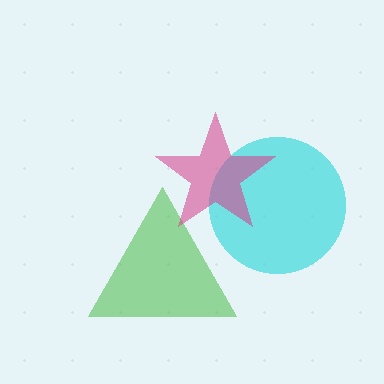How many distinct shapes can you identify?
There are 3 distinct shapes: a cyan circle, a green triangle, a magenta star.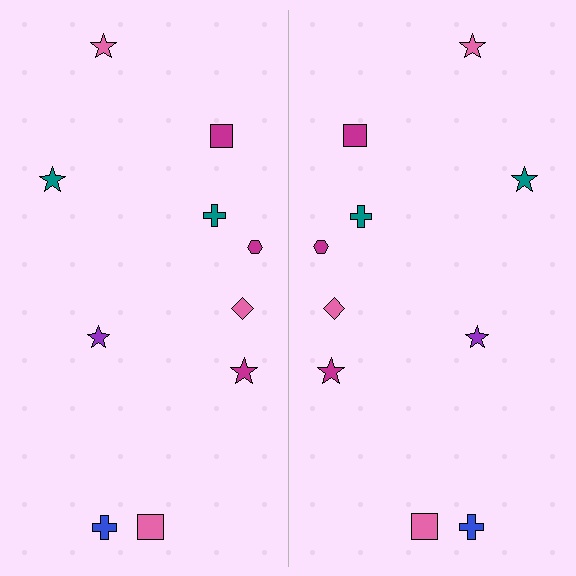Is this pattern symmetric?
Yes, this pattern has bilateral (reflection) symmetry.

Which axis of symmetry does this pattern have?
The pattern has a vertical axis of symmetry running through the center of the image.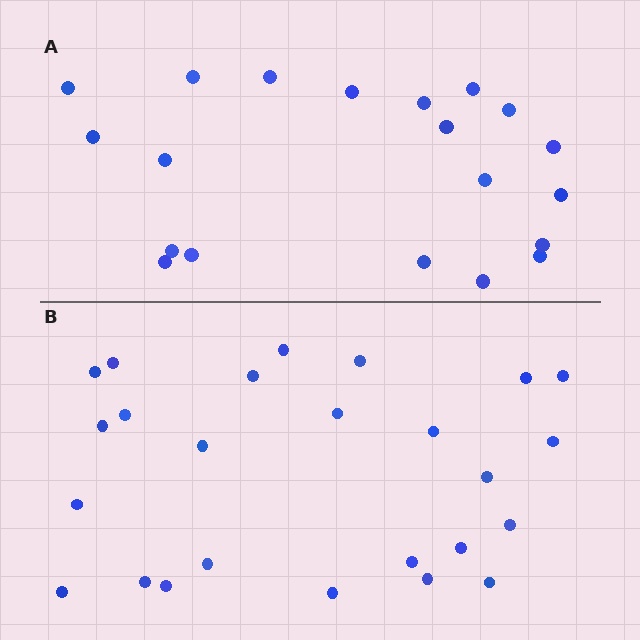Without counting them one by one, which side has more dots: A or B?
Region B (the bottom region) has more dots.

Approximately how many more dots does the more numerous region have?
Region B has about 5 more dots than region A.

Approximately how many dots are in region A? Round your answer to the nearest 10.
About 20 dots.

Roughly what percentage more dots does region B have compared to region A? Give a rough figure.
About 25% more.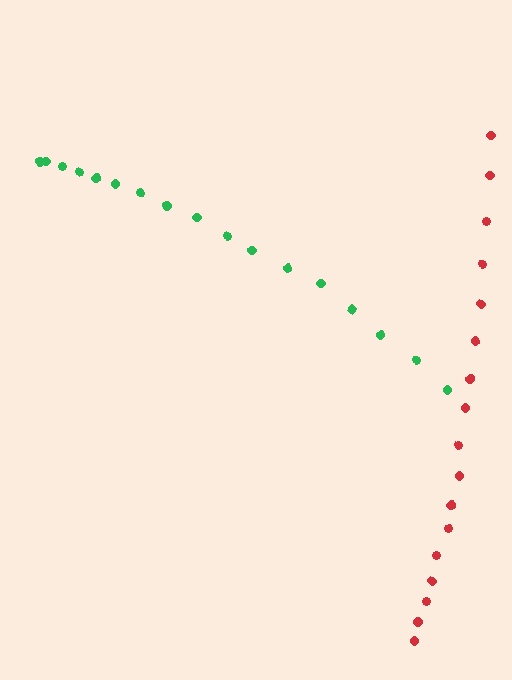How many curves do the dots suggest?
There are 2 distinct paths.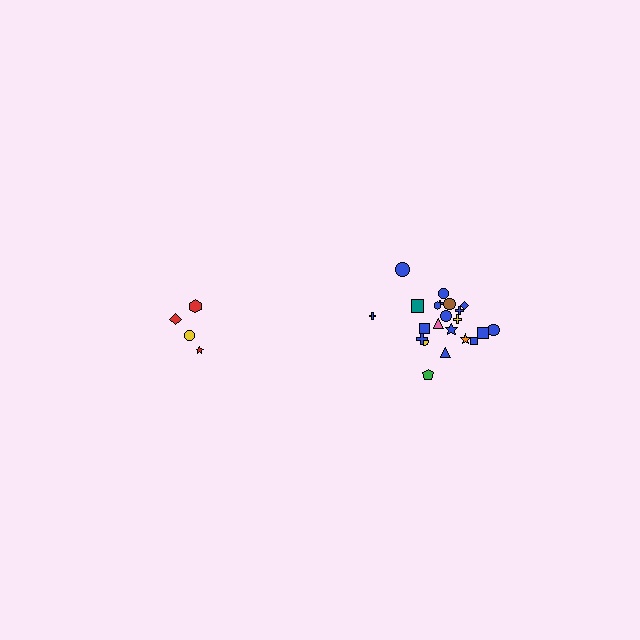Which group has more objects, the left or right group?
The right group.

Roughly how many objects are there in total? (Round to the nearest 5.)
Roughly 25 objects in total.